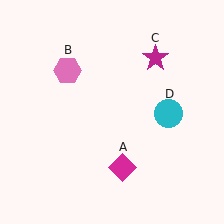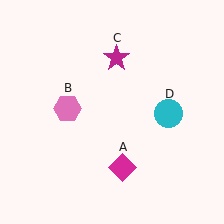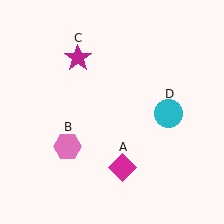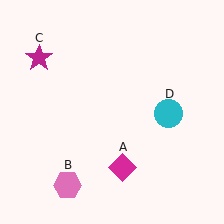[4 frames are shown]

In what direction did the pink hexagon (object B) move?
The pink hexagon (object B) moved down.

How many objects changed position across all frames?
2 objects changed position: pink hexagon (object B), magenta star (object C).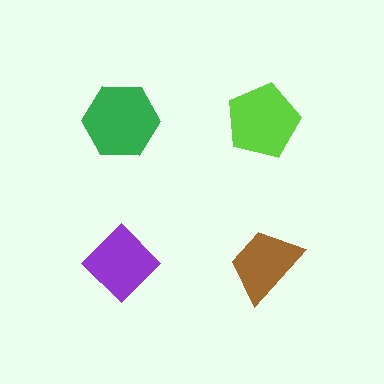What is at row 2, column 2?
A brown trapezoid.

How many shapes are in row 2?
2 shapes.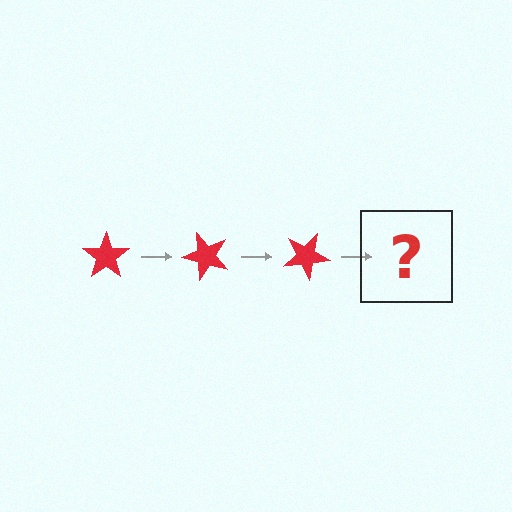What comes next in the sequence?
The next element should be a red star rotated 150 degrees.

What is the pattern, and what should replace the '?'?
The pattern is that the star rotates 50 degrees each step. The '?' should be a red star rotated 150 degrees.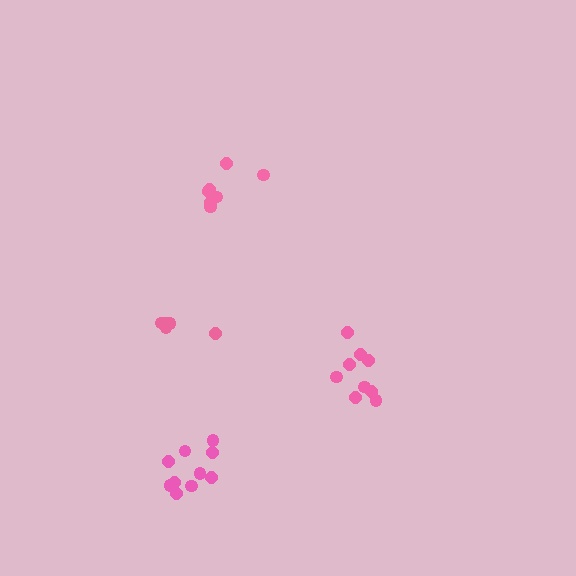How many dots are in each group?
Group 1: 9 dots, Group 2: 10 dots, Group 3: 7 dots, Group 4: 5 dots (31 total).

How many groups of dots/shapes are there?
There are 4 groups.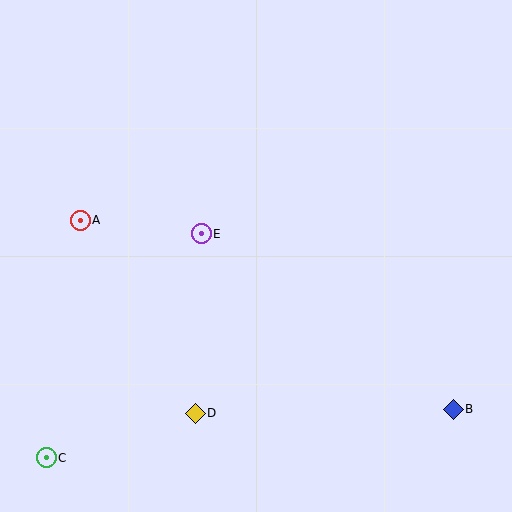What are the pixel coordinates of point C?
Point C is at (46, 458).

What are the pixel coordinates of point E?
Point E is at (201, 234).